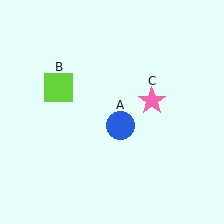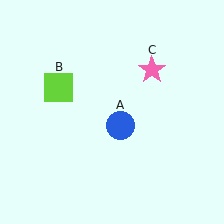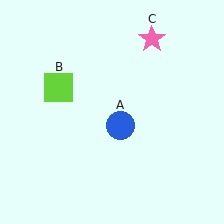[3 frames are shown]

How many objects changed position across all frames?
1 object changed position: pink star (object C).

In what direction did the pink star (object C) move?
The pink star (object C) moved up.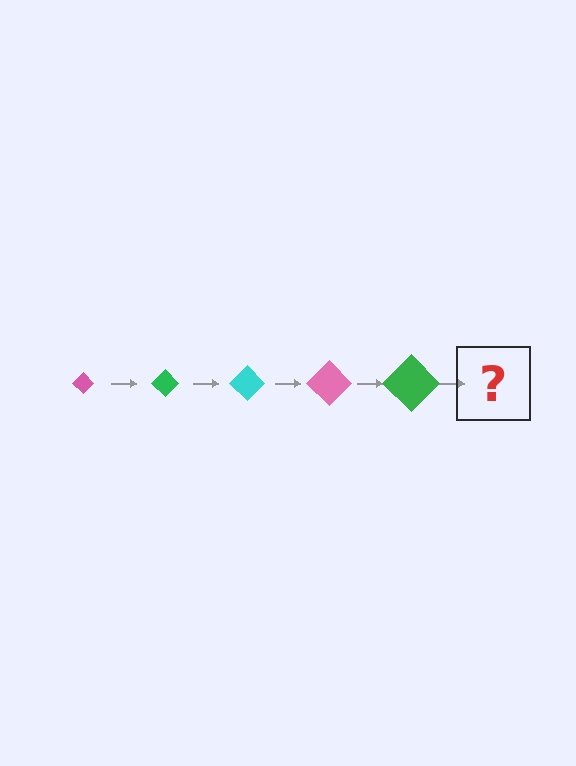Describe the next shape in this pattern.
It should be a cyan diamond, larger than the previous one.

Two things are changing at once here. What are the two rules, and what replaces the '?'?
The two rules are that the diamond grows larger each step and the color cycles through pink, green, and cyan. The '?' should be a cyan diamond, larger than the previous one.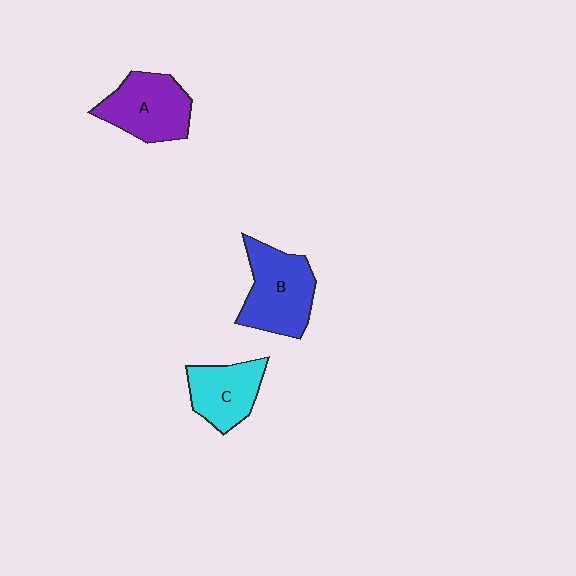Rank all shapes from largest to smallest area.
From largest to smallest: B (blue), A (purple), C (cyan).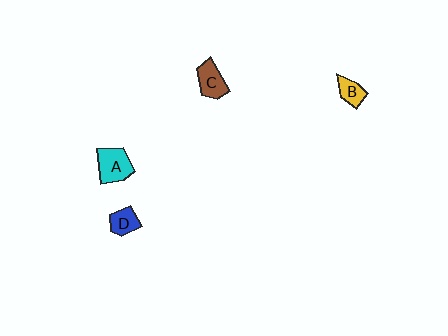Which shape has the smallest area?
Shape B (yellow).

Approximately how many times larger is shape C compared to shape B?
Approximately 1.4 times.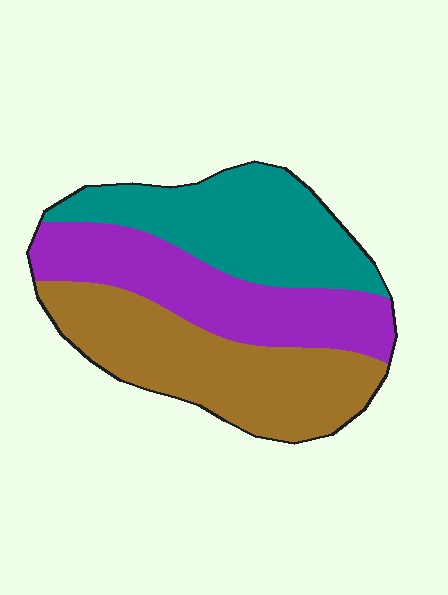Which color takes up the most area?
Brown, at roughly 35%.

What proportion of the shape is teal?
Teal takes up about one third (1/3) of the shape.